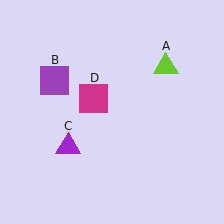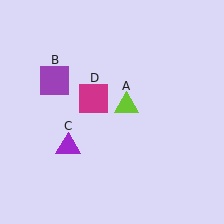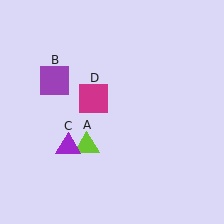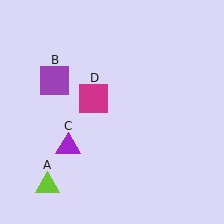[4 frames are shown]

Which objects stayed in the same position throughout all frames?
Purple square (object B) and purple triangle (object C) and magenta square (object D) remained stationary.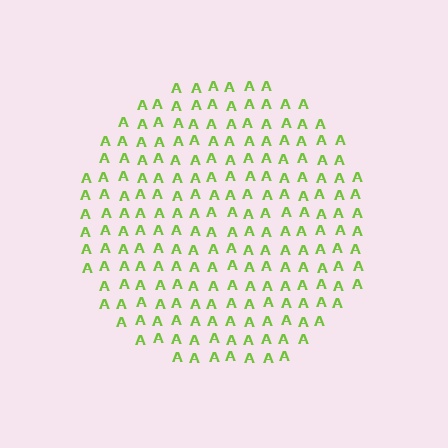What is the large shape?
The large shape is a circle.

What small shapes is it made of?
It is made of small letter A's.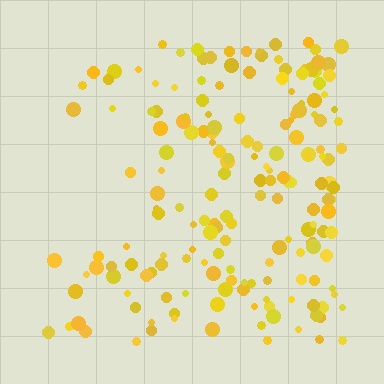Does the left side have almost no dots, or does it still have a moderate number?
Still a moderate number, just noticeably fewer than the right.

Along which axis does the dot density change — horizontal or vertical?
Horizontal.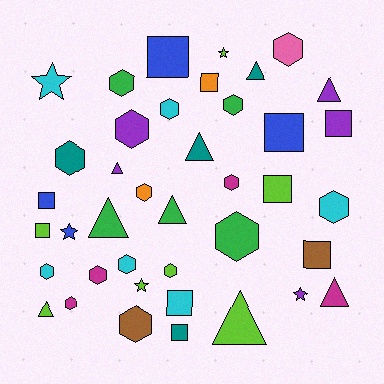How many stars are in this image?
There are 5 stars.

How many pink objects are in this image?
There is 1 pink object.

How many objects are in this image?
There are 40 objects.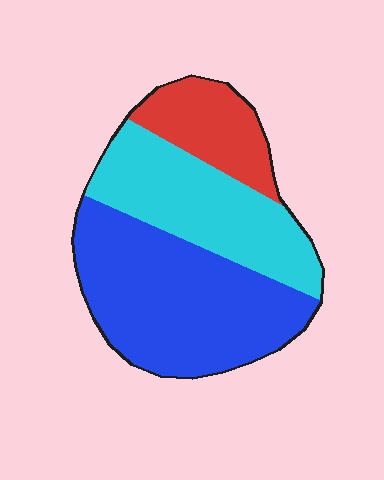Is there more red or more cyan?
Cyan.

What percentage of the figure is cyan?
Cyan covers 34% of the figure.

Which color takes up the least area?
Red, at roughly 20%.